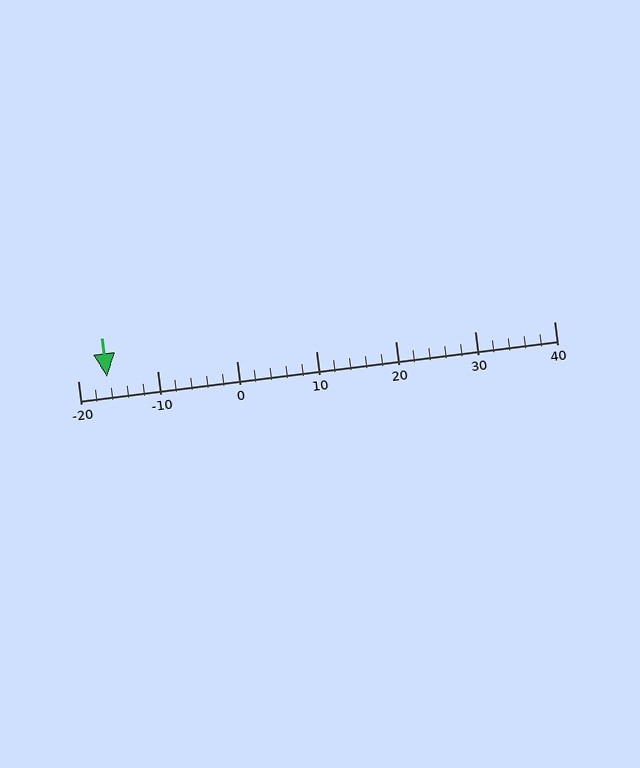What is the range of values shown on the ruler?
The ruler shows values from -20 to 40.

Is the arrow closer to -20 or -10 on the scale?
The arrow is closer to -20.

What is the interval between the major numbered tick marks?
The major tick marks are spaced 10 units apart.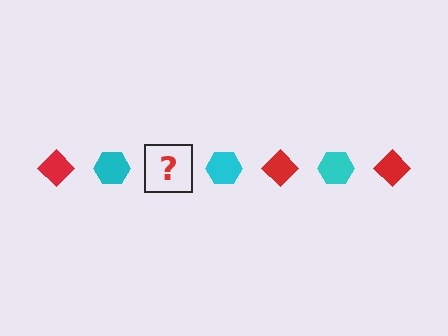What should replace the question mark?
The question mark should be replaced with a red diamond.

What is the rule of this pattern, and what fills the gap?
The rule is that the pattern alternates between red diamond and cyan hexagon. The gap should be filled with a red diamond.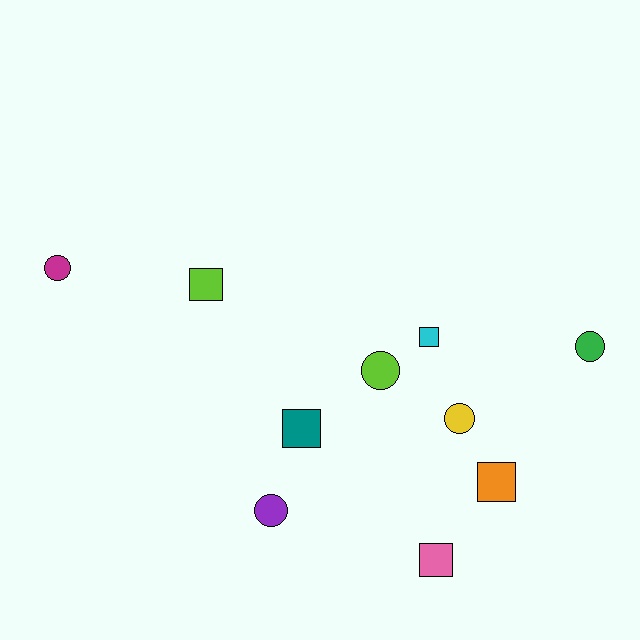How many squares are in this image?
There are 5 squares.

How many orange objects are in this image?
There is 1 orange object.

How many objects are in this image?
There are 10 objects.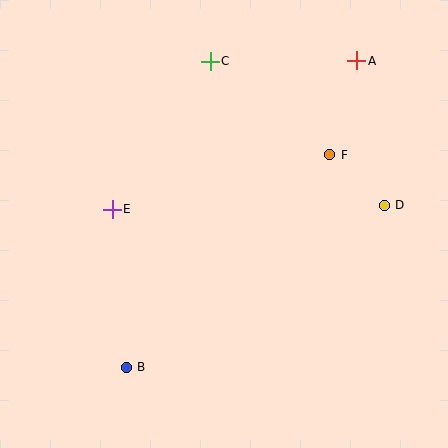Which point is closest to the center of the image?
Point E at (112, 209) is closest to the center.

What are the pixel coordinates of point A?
Point A is at (357, 61).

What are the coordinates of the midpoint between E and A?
The midpoint between E and A is at (234, 135).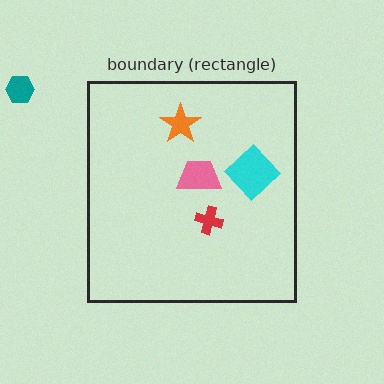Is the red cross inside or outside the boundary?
Inside.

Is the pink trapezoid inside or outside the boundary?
Inside.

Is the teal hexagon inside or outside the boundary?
Outside.